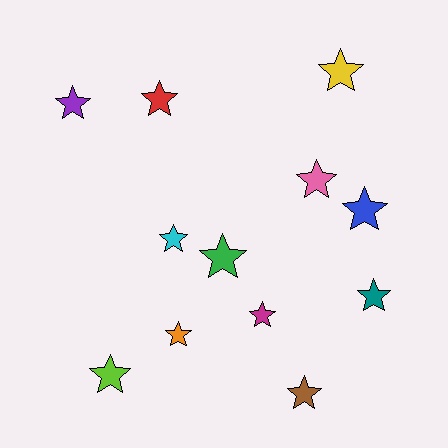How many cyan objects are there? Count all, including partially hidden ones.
There is 1 cyan object.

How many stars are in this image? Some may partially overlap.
There are 12 stars.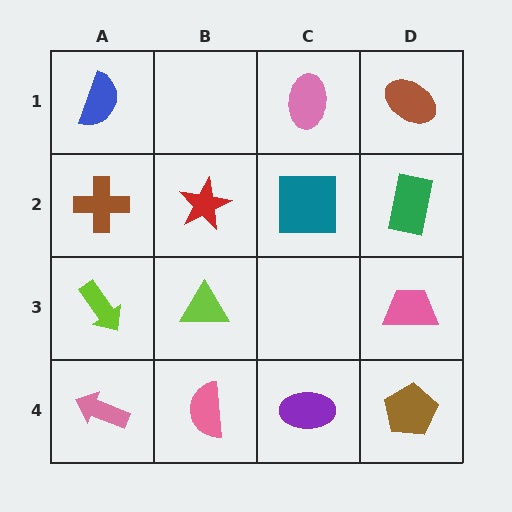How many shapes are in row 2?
4 shapes.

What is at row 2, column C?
A teal square.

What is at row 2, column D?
A green rectangle.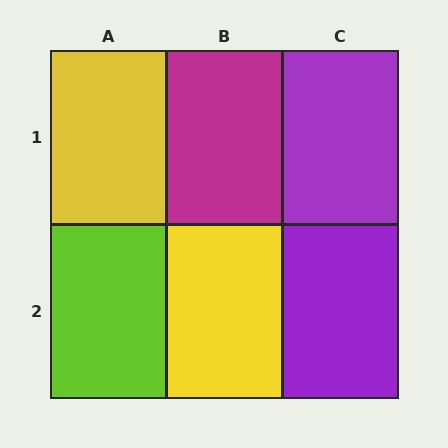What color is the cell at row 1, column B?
Magenta.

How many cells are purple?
2 cells are purple.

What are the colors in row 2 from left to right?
Lime, yellow, purple.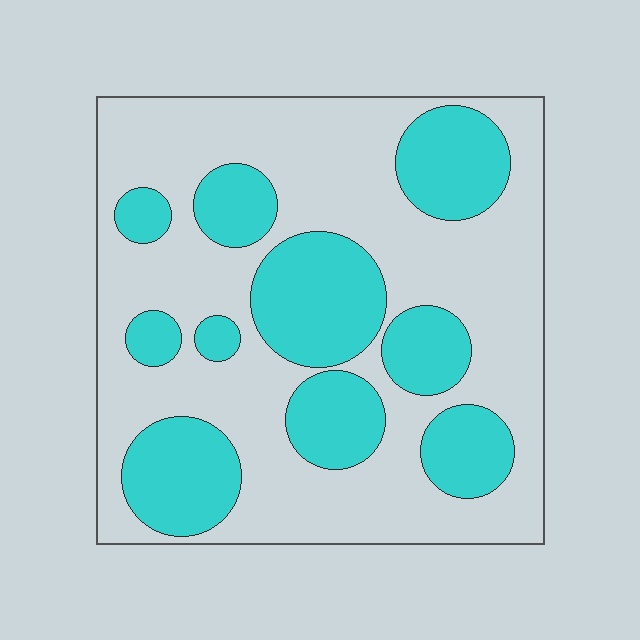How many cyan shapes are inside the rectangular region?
10.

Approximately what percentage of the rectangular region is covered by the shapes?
Approximately 35%.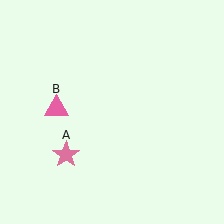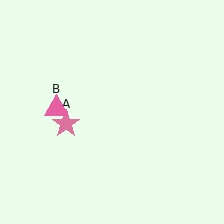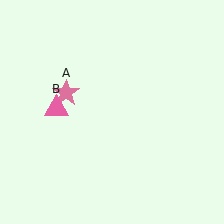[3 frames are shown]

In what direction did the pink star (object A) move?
The pink star (object A) moved up.